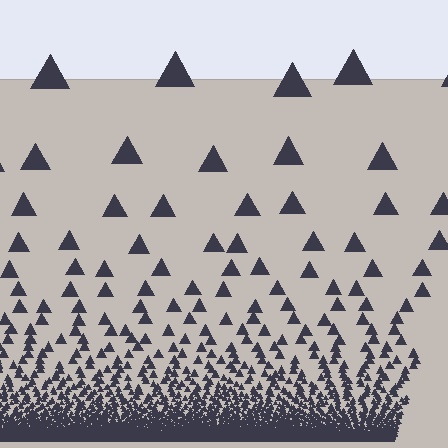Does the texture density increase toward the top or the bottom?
Density increases toward the bottom.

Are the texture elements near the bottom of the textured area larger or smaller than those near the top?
Smaller. The gradient is inverted — elements near the bottom are smaller and denser.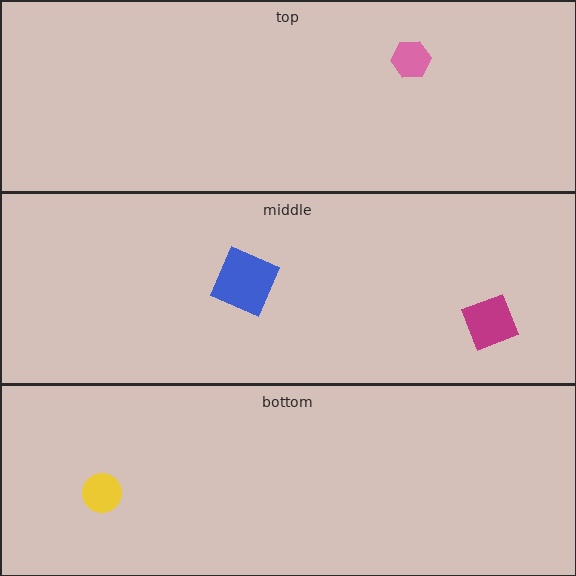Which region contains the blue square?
The middle region.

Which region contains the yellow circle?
The bottom region.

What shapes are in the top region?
The pink hexagon.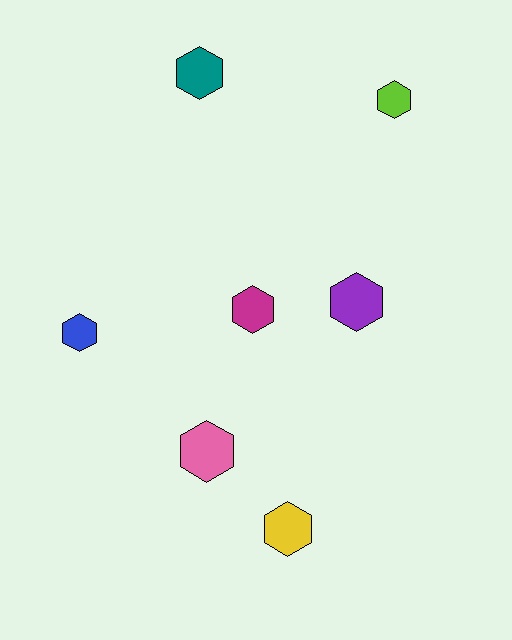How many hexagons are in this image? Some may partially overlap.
There are 7 hexagons.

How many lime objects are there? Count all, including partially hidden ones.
There is 1 lime object.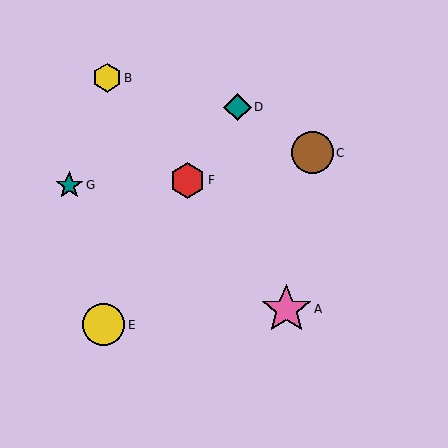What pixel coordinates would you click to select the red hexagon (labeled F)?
Click at (187, 180) to select the red hexagon F.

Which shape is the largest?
The pink star (labeled A) is the largest.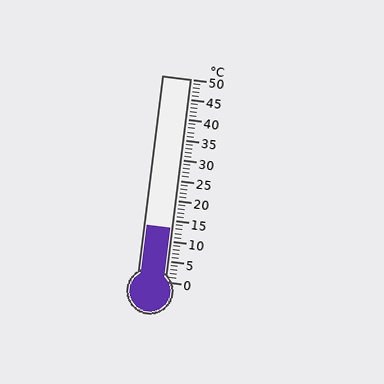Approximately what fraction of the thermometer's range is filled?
The thermometer is filled to approximately 25% of its range.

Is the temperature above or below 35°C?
The temperature is below 35°C.